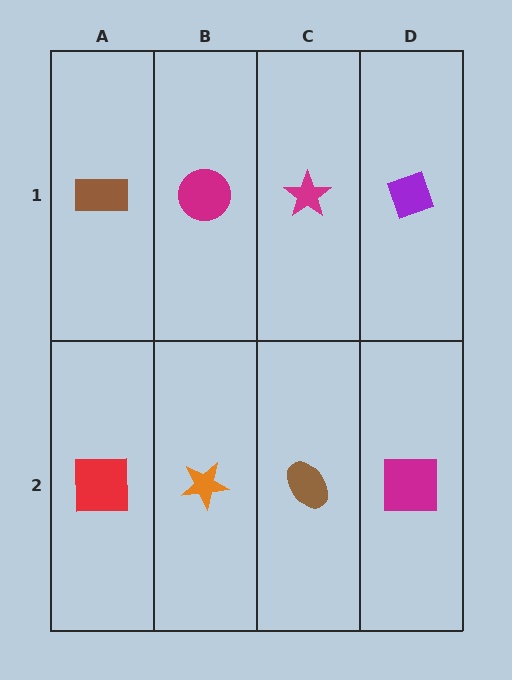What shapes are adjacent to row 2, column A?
A brown rectangle (row 1, column A), an orange star (row 2, column B).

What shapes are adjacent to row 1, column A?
A red square (row 2, column A), a magenta circle (row 1, column B).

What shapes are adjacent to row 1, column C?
A brown ellipse (row 2, column C), a magenta circle (row 1, column B), a purple diamond (row 1, column D).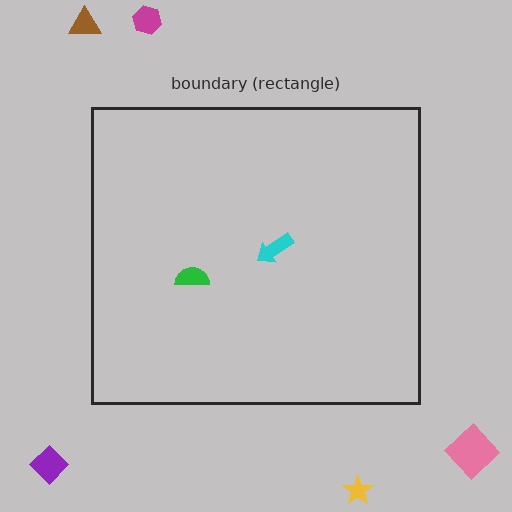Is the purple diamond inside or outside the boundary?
Outside.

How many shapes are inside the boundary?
2 inside, 5 outside.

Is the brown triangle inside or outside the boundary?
Outside.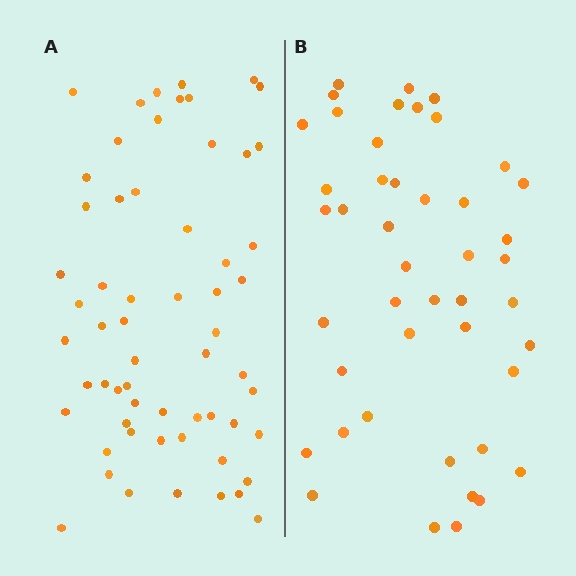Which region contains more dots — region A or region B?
Region A (the left region) has more dots.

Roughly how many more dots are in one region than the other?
Region A has approximately 15 more dots than region B.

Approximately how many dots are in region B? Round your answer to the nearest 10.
About 40 dots. (The exact count is 45, which rounds to 40.)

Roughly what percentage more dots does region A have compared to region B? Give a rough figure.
About 35% more.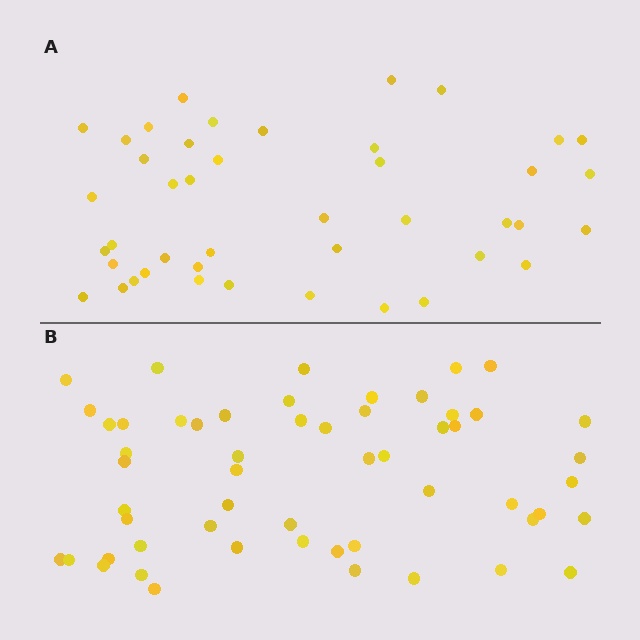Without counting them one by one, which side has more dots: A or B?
Region B (the bottom region) has more dots.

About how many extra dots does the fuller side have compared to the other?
Region B has roughly 12 or so more dots than region A.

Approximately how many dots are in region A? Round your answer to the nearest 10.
About 40 dots. (The exact count is 43, which rounds to 40.)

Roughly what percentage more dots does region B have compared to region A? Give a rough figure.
About 30% more.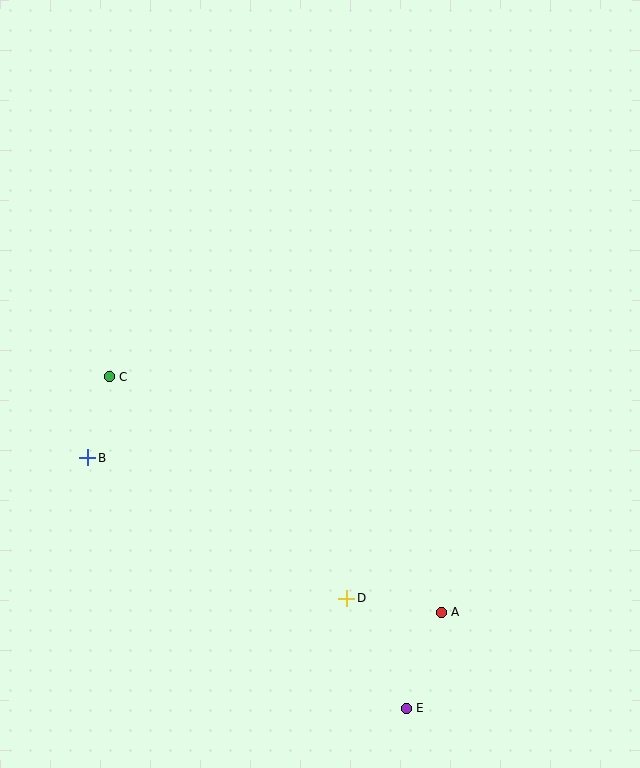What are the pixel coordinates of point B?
Point B is at (88, 458).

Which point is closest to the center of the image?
Point C at (109, 377) is closest to the center.